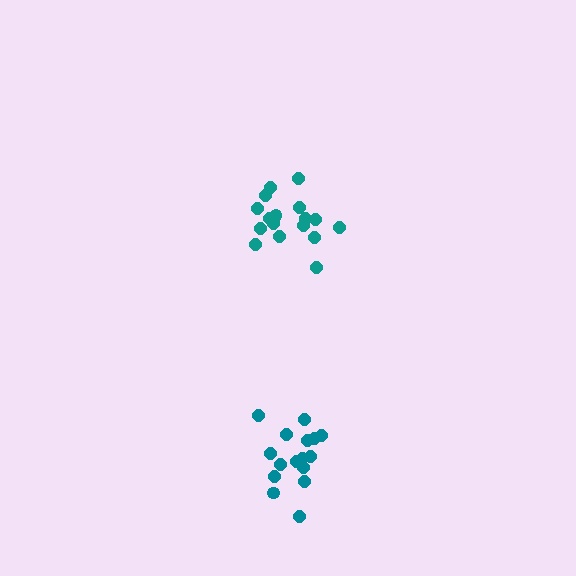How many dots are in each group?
Group 1: 16 dots, Group 2: 17 dots (33 total).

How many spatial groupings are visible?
There are 2 spatial groupings.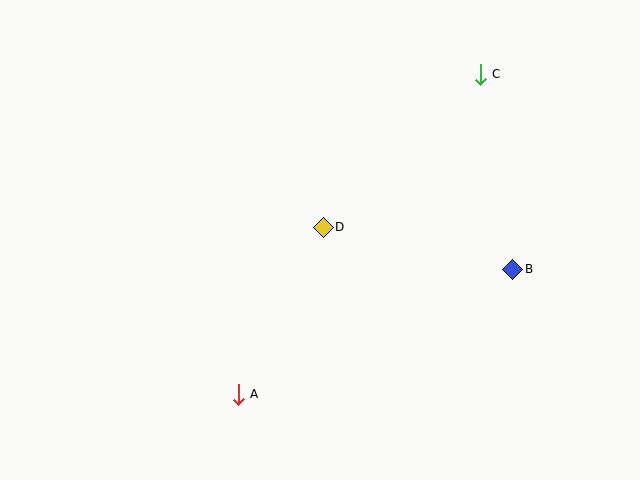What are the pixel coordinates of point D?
Point D is at (323, 227).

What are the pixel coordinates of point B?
Point B is at (513, 269).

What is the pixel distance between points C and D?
The distance between C and D is 219 pixels.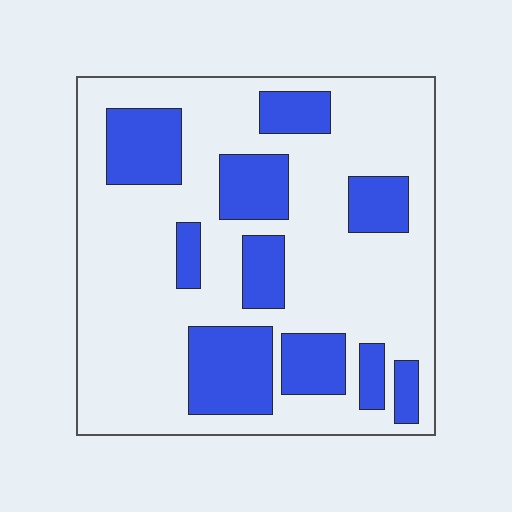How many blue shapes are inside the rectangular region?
10.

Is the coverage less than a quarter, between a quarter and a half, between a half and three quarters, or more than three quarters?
Between a quarter and a half.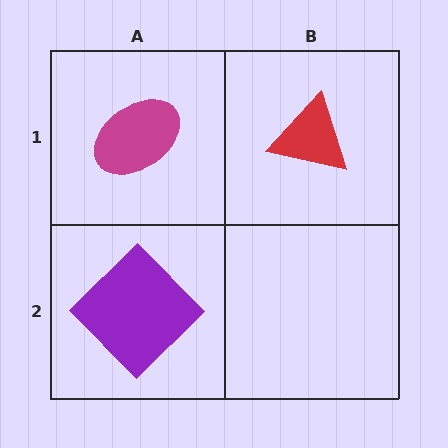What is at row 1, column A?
A magenta ellipse.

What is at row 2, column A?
A purple diamond.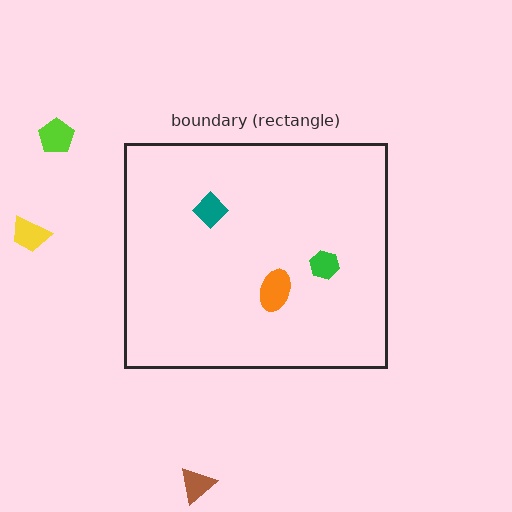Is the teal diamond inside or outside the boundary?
Inside.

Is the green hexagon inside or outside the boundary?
Inside.